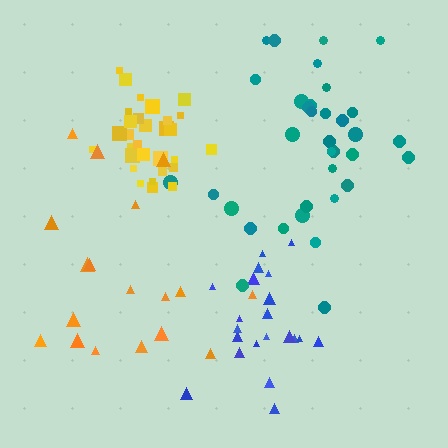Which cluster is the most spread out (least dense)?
Orange.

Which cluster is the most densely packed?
Yellow.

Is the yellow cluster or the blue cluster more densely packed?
Yellow.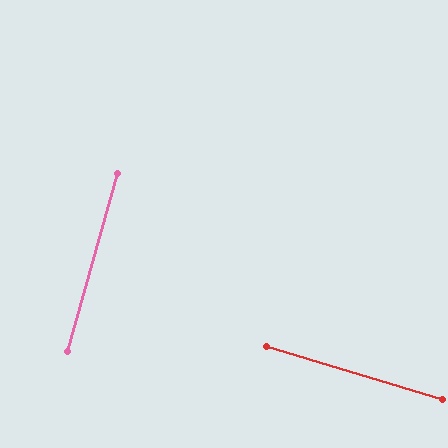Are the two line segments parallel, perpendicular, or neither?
Perpendicular — they meet at approximately 89°.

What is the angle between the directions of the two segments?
Approximately 89 degrees.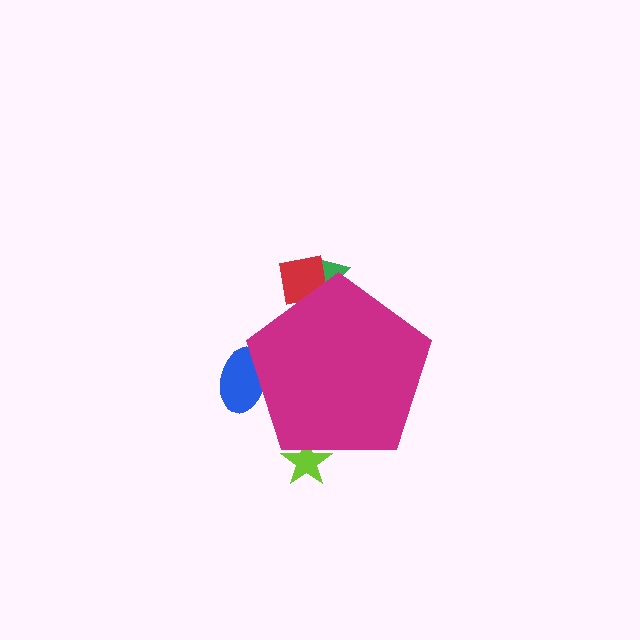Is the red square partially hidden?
Yes, the red square is partially hidden behind the magenta pentagon.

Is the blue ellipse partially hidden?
Yes, the blue ellipse is partially hidden behind the magenta pentagon.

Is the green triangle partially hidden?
Yes, the green triangle is partially hidden behind the magenta pentagon.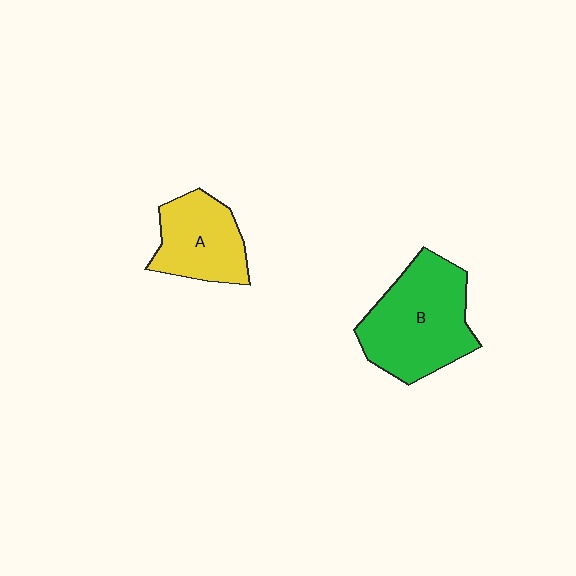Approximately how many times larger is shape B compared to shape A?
Approximately 1.5 times.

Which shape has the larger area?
Shape B (green).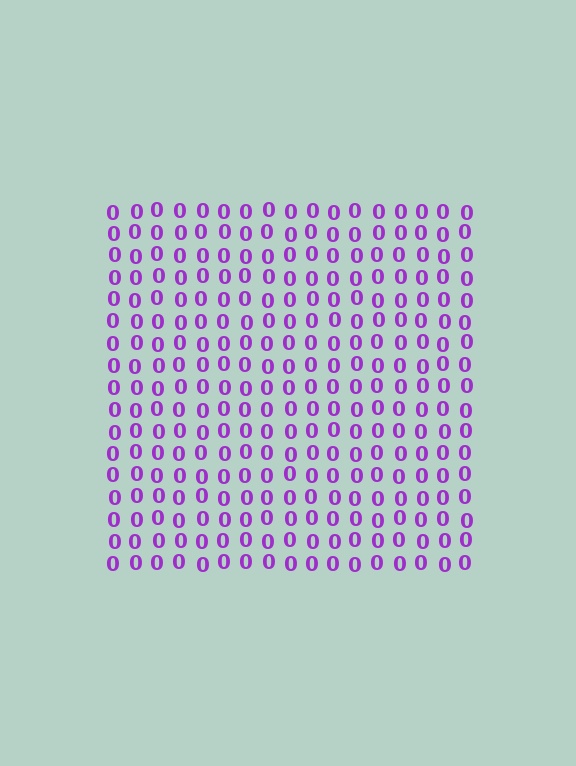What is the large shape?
The large shape is a square.